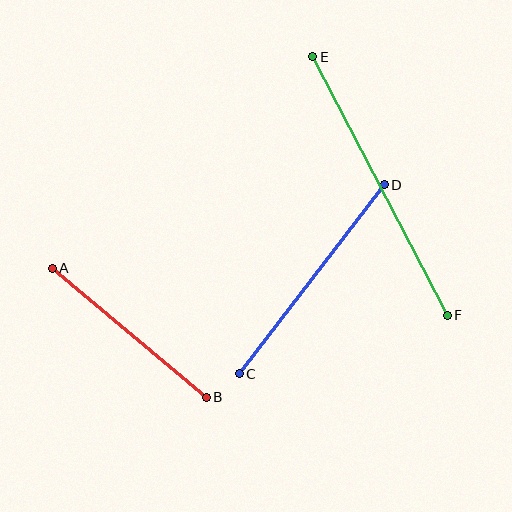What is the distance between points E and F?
The distance is approximately 292 pixels.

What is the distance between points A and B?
The distance is approximately 201 pixels.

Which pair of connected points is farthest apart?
Points E and F are farthest apart.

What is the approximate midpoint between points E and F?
The midpoint is at approximately (380, 186) pixels.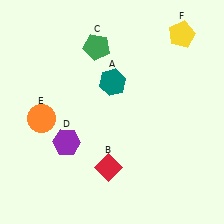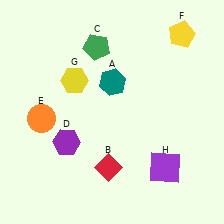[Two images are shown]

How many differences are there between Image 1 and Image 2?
There are 2 differences between the two images.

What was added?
A yellow hexagon (G), a purple square (H) were added in Image 2.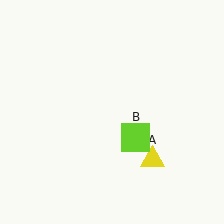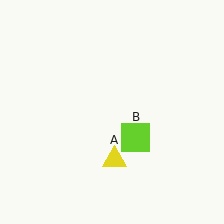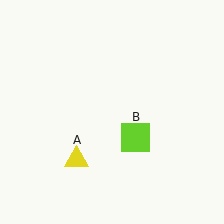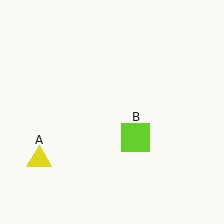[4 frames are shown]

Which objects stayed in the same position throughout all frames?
Lime square (object B) remained stationary.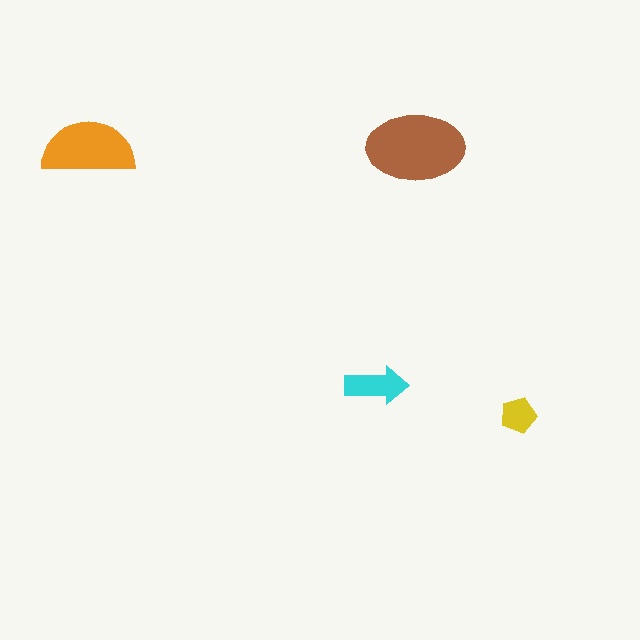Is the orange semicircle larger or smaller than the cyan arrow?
Larger.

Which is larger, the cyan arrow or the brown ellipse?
The brown ellipse.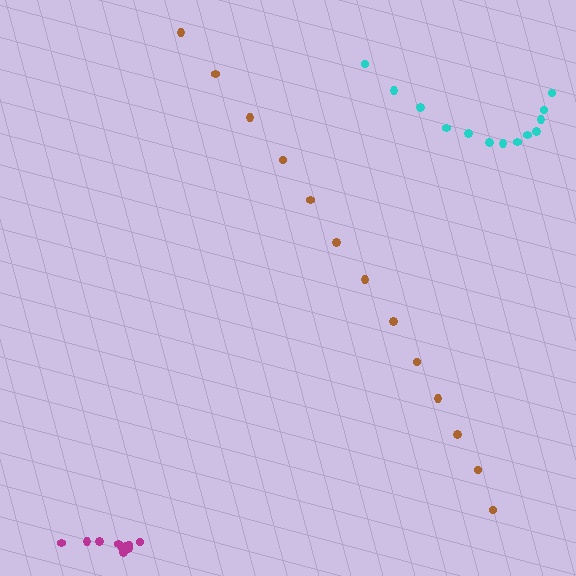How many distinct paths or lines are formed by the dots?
There are 3 distinct paths.